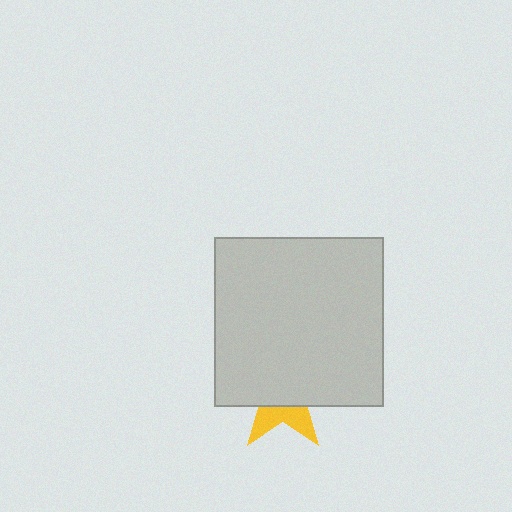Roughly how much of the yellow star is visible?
A small part of it is visible (roughly 33%).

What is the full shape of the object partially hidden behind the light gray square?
The partially hidden object is a yellow star.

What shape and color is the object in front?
The object in front is a light gray square.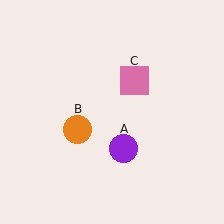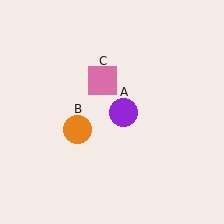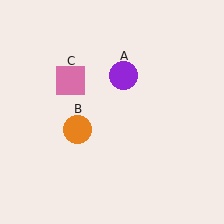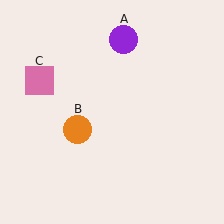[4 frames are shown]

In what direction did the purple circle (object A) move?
The purple circle (object A) moved up.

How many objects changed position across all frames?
2 objects changed position: purple circle (object A), pink square (object C).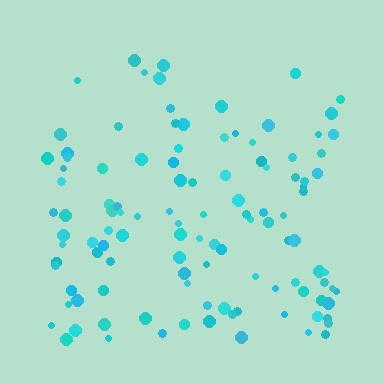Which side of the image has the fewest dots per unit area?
The top.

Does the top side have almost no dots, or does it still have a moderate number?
Still a moderate number, just noticeably fewer than the bottom.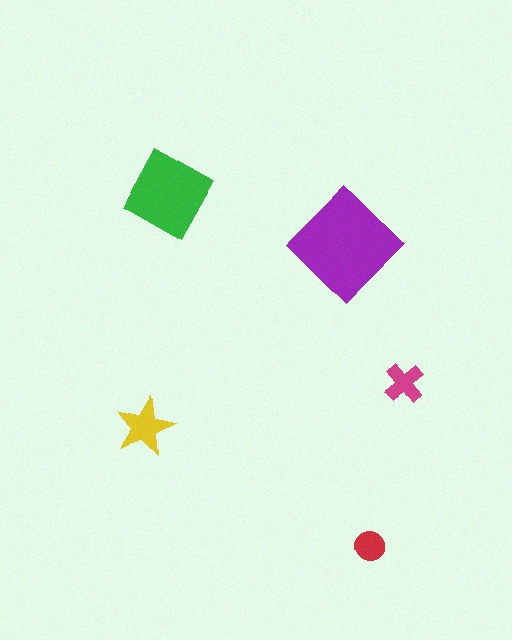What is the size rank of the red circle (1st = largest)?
5th.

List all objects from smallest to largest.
The red circle, the magenta cross, the yellow star, the green square, the purple diamond.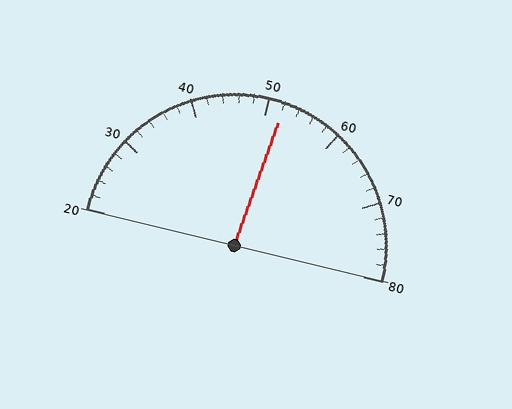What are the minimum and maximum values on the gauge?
The gauge ranges from 20 to 80.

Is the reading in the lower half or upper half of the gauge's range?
The reading is in the upper half of the range (20 to 80).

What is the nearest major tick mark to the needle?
The nearest major tick mark is 50.